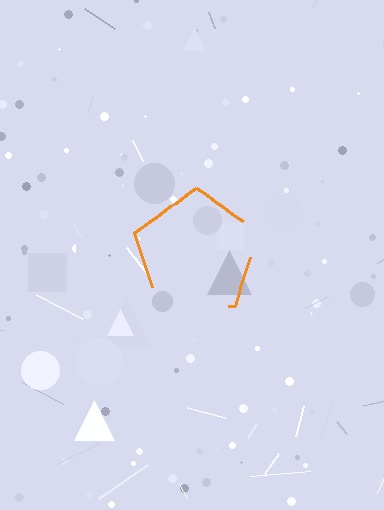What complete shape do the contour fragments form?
The contour fragments form a pentagon.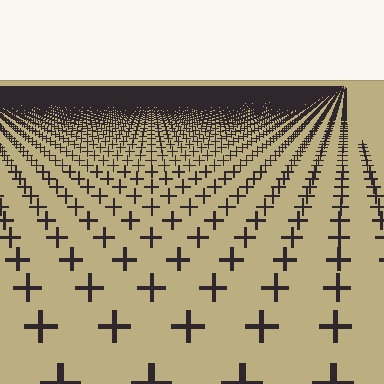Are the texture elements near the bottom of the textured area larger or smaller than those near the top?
Larger. Near the bottom, elements are closer to the viewer and appear at a bigger on-screen size.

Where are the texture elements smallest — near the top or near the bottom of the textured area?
Near the top.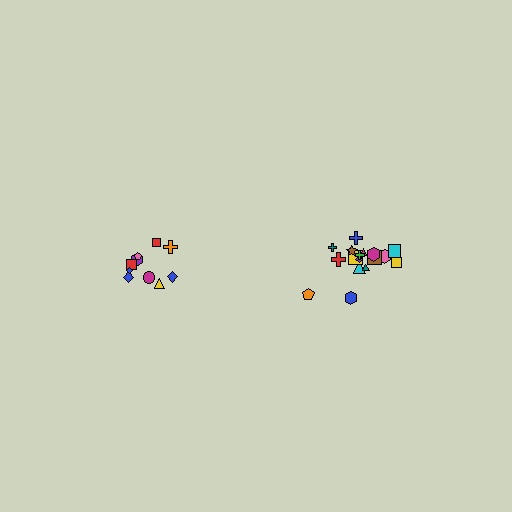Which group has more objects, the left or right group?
The right group.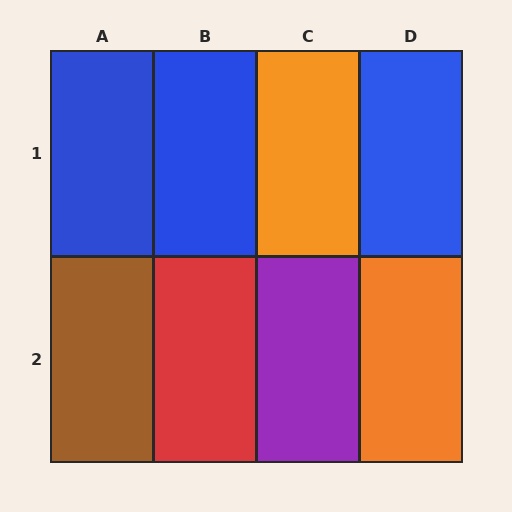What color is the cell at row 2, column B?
Red.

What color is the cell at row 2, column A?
Brown.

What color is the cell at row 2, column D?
Orange.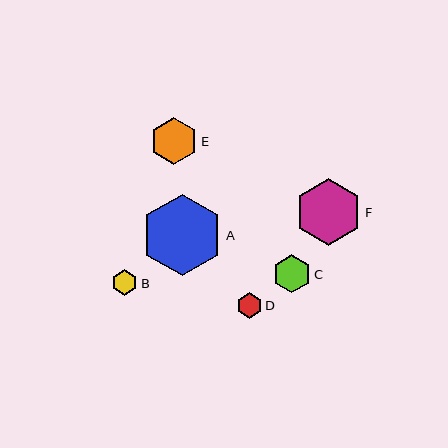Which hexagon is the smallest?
Hexagon B is the smallest with a size of approximately 25 pixels.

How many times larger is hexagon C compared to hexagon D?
Hexagon C is approximately 1.5 times the size of hexagon D.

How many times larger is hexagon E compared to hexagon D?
Hexagon E is approximately 1.9 times the size of hexagon D.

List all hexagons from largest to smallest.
From largest to smallest: A, F, E, C, D, B.